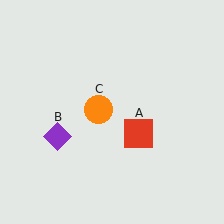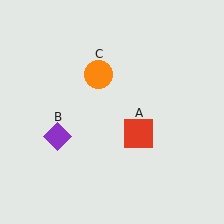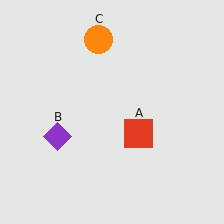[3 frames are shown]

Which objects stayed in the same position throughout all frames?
Red square (object A) and purple diamond (object B) remained stationary.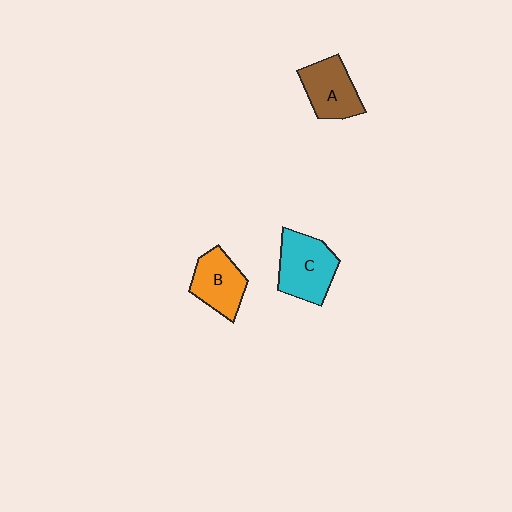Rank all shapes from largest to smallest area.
From largest to smallest: C (cyan), A (brown), B (orange).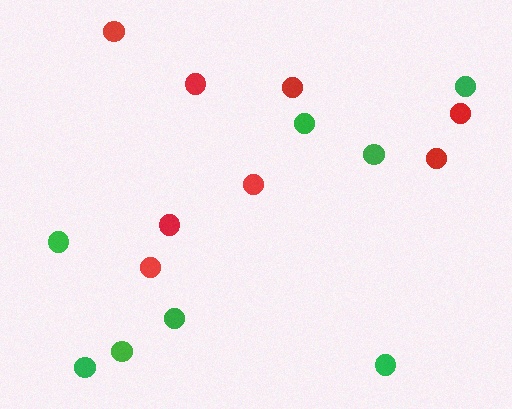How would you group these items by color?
There are 2 groups: one group of red circles (8) and one group of green circles (8).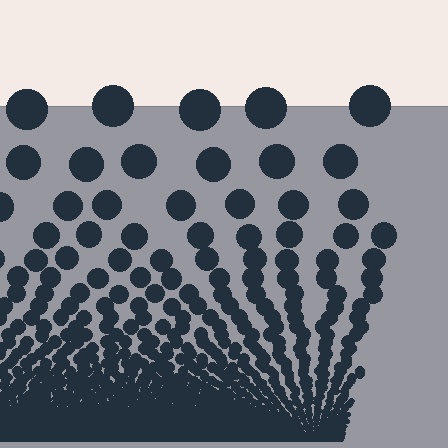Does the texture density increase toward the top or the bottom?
Density increases toward the bottom.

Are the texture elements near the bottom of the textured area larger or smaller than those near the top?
Smaller. The gradient is inverted — elements near the bottom are smaller and denser.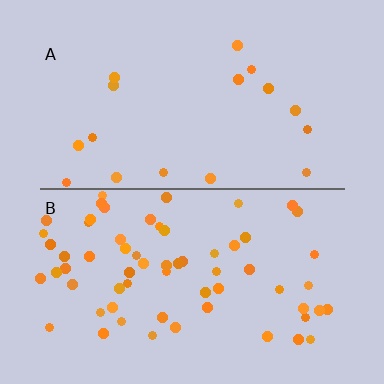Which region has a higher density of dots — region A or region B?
B (the bottom).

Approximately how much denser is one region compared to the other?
Approximately 3.7× — region B over region A.